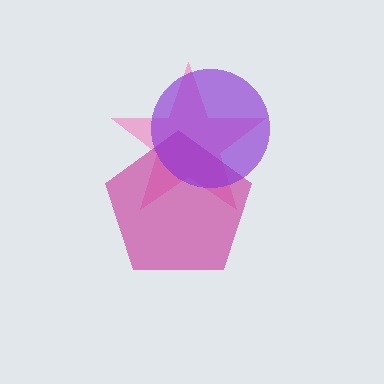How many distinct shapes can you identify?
There are 3 distinct shapes: a pink star, a magenta pentagon, a purple circle.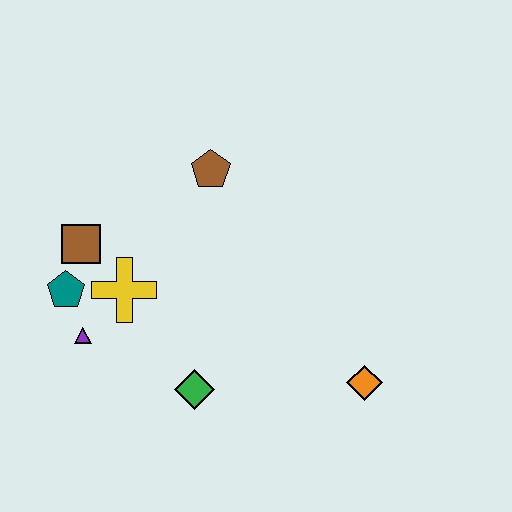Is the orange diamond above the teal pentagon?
No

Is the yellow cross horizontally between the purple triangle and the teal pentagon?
No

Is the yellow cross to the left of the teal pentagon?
No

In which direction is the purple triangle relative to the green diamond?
The purple triangle is to the left of the green diamond.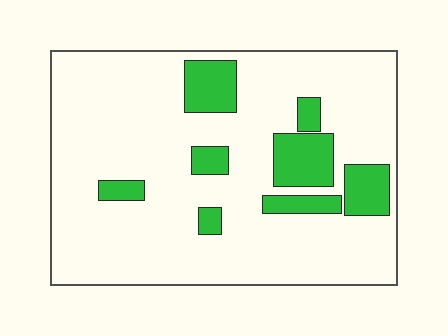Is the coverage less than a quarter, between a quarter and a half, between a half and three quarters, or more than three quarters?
Less than a quarter.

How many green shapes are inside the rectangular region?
8.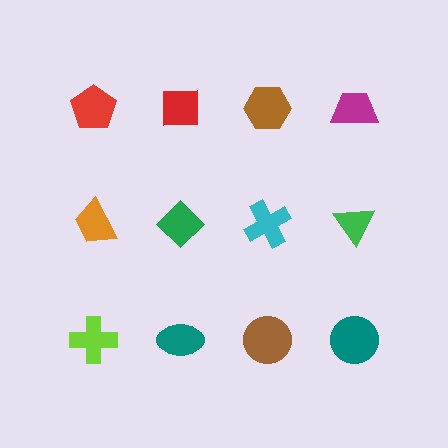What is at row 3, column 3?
A brown circle.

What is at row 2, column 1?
An orange trapezoid.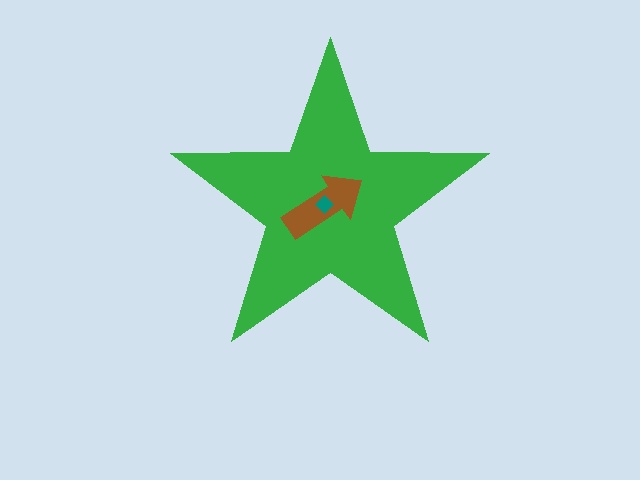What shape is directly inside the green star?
The brown arrow.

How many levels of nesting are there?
3.